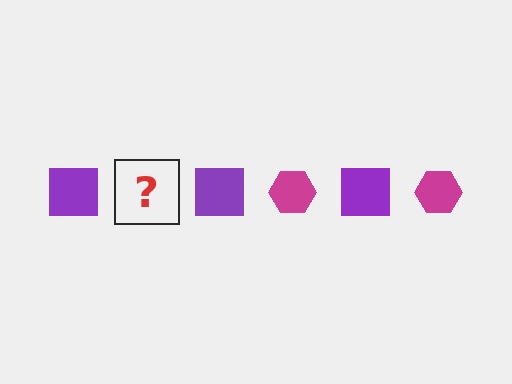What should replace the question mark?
The question mark should be replaced with a magenta hexagon.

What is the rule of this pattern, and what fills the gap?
The rule is that the pattern alternates between purple square and magenta hexagon. The gap should be filled with a magenta hexagon.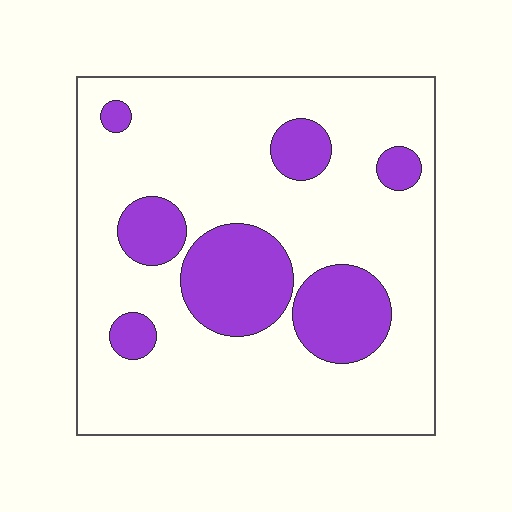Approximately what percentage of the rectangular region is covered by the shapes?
Approximately 25%.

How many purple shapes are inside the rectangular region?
7.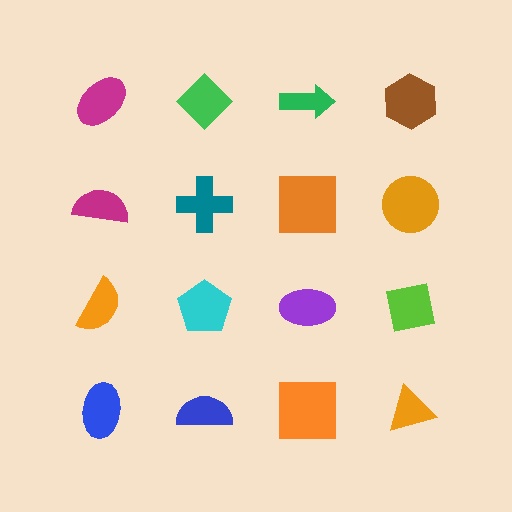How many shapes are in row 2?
4 shapes.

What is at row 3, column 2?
A cyan pentagon.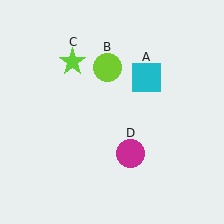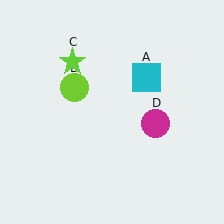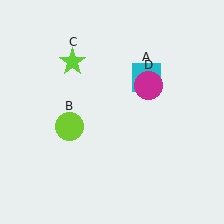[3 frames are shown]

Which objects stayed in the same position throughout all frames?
Cyan square (object A) and lime star (object C) remained stationary.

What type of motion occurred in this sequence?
The lime circle (object B), magenta circle (object D) rotated counterclockwise around the center of the scene.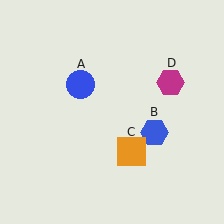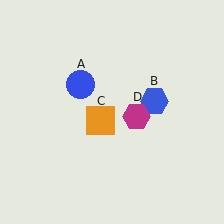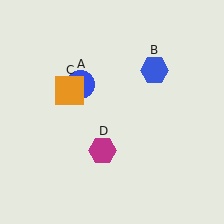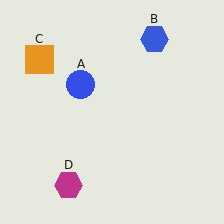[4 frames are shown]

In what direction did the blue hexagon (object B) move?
The blue hexagon (object B) moved up.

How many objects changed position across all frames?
3 objects changed position: blue hexagon (object B), orange square (object C), magenta hexagon (object D).